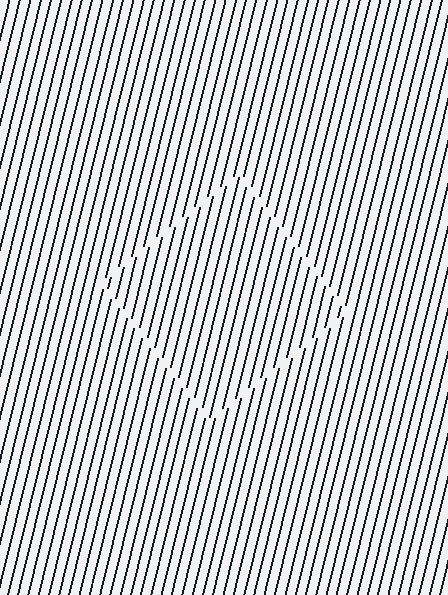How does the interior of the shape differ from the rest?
The interior of the shape contains the same grating, shifted by half a period — the contour is defined by the phase discontinuity where line-ends from the inner and outer gratings abut.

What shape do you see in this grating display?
An illusory square. The interior of the shape contains the same grating, shifted by half a period — the contour is defined by the phase discontinuity where line-ends from the inner and outer gratings abut.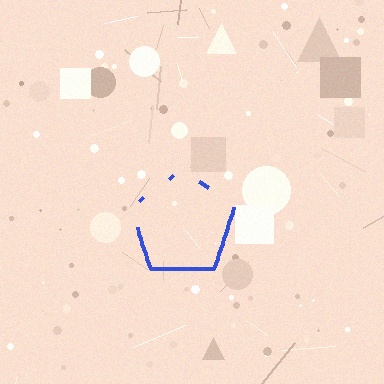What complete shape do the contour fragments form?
The contour fragments form a pentagon.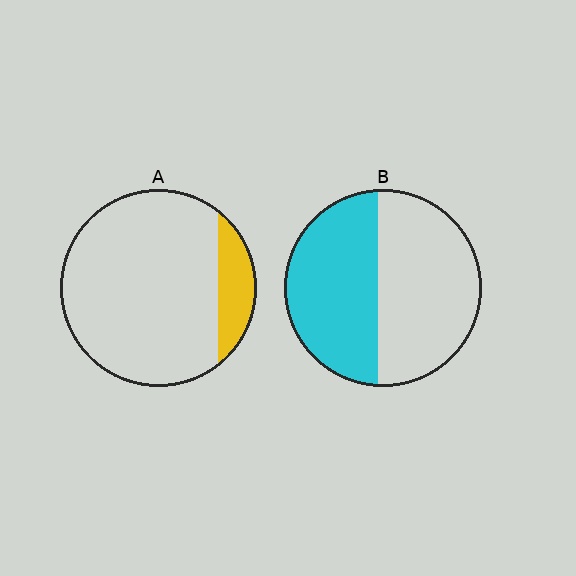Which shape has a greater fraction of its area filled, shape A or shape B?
Shape B.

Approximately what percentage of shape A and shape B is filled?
A is approximately 15% and B is approximately 45%.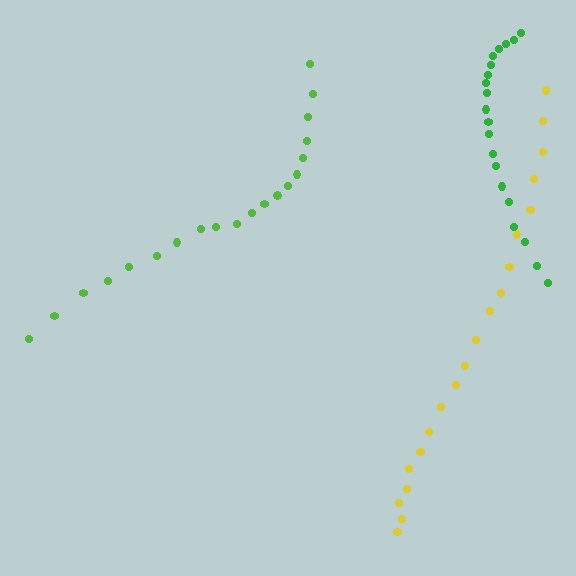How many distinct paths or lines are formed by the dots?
There are 3 distinct paths.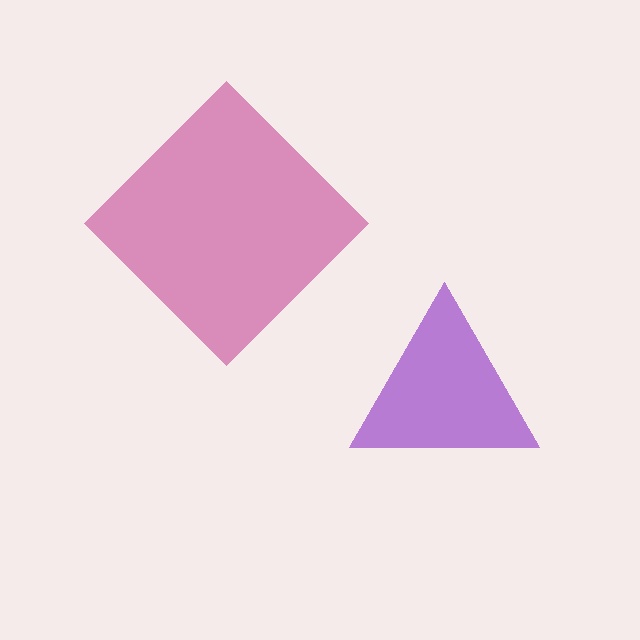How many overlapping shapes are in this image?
There are 2 overlapping shapes in the image.